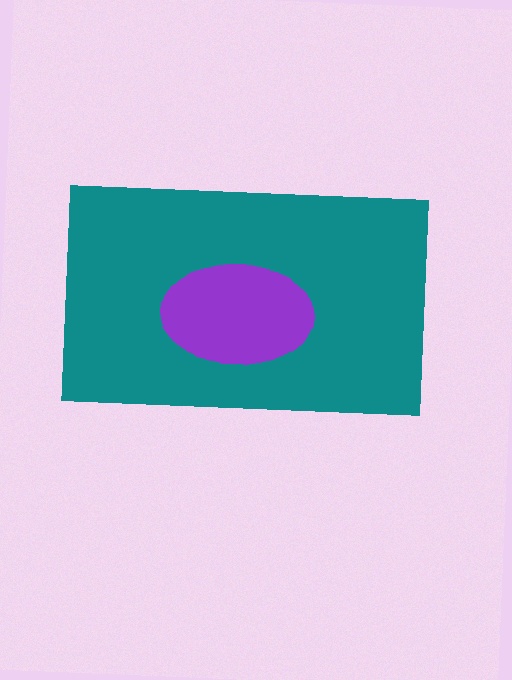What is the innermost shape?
The purple ellipse.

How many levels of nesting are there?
2.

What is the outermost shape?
The teal rectangle.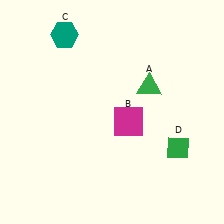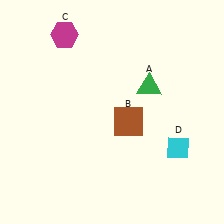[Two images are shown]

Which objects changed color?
B changed from magenta to brown. C changed from teal to magenta. D changed from green to cyan.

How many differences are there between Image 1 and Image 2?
There are 3 differences between the two images.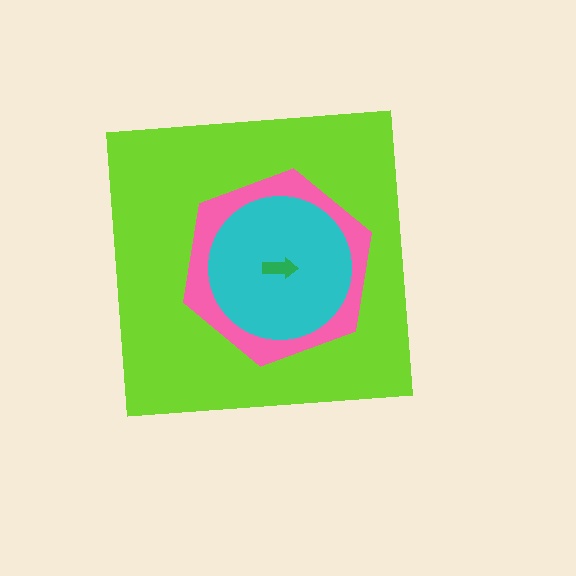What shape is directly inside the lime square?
The pink hexagon.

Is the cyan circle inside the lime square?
Yes.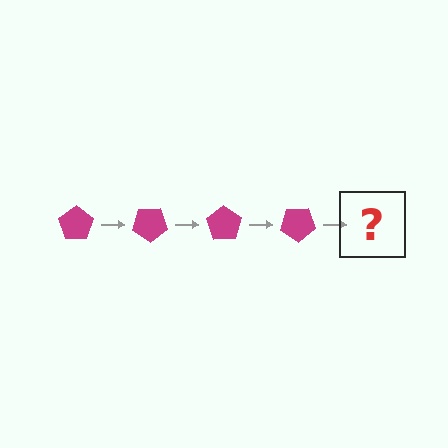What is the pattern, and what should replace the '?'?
The pattern is that the pentagon rotates 35 degrees each step. The '?' should be a magenta pentagon rotated 140 degrees.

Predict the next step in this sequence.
The next step is a magenta pentagon rotated 140 degrees.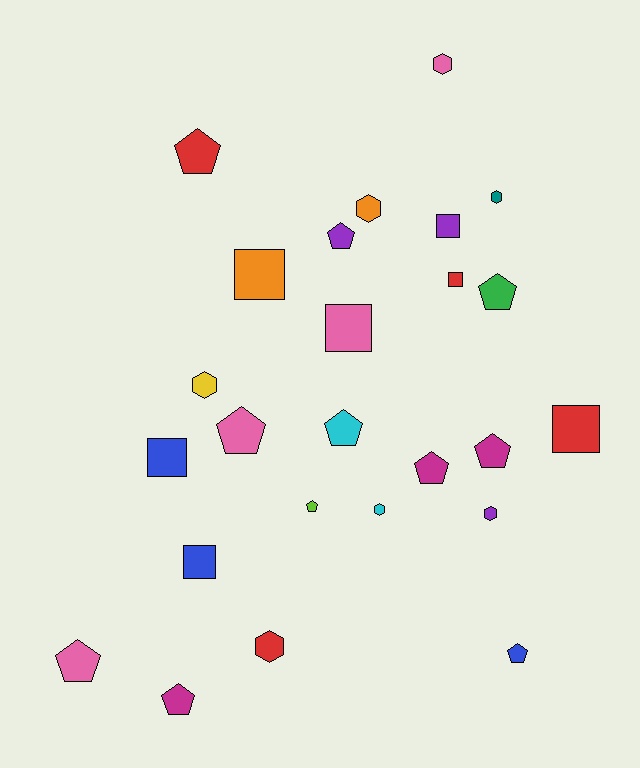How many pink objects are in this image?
There are 4 pink objects.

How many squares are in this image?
There are 7 squares.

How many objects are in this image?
There are 25 objects.